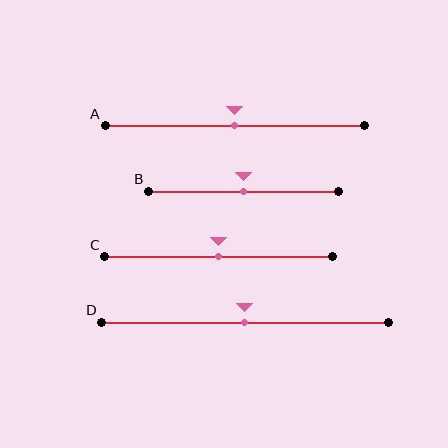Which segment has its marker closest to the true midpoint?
Segment A has its marker closest to the true midpoint.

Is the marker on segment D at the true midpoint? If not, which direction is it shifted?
Yes, the marker on segment D is at the true midpoint.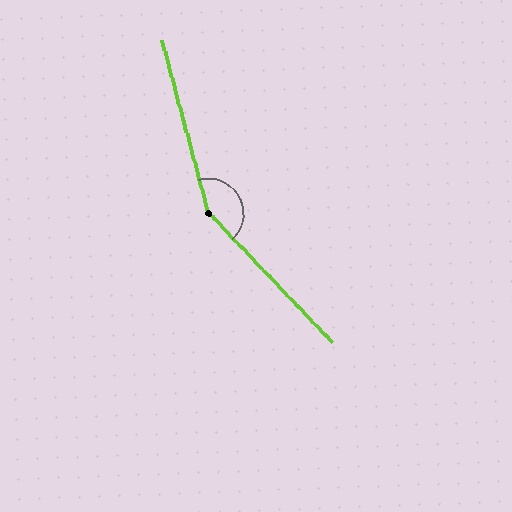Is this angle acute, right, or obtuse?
It is obtuse.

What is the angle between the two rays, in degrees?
Approximately 151 degrees.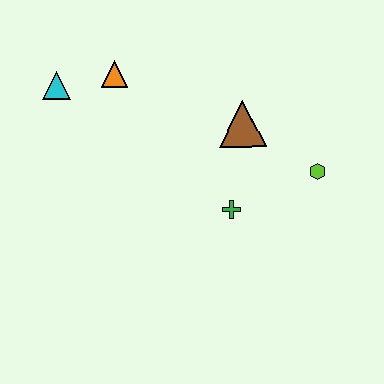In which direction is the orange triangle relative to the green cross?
The orange triangle is above the green cross.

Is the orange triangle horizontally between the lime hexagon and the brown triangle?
No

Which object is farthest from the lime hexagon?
The cyan triangle is farthest from the lime hexagon.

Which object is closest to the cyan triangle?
The orange triangle is closest to the cyan triangle.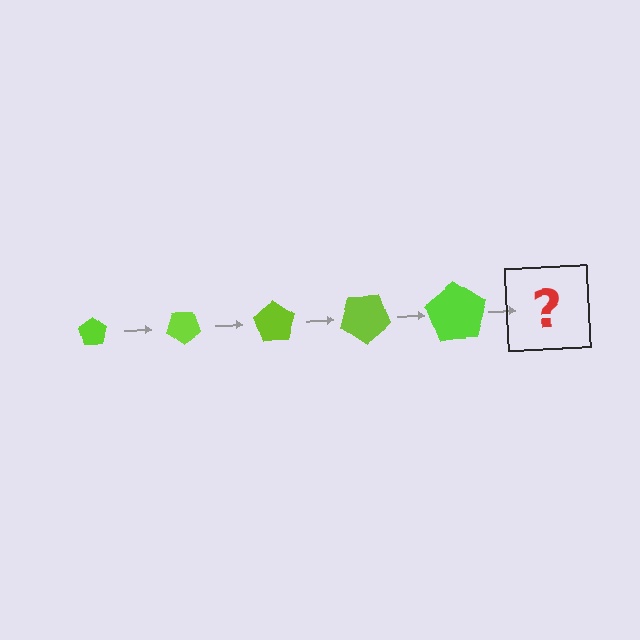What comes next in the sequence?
The next element should be a pentagon, larger than the previous one and rotated 175 degrees from the start.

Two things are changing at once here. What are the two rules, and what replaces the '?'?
The two rules are that the pentagon grows larger each step and it rotates 35 degrees each step. The '?' should be a pentagon, larger than the previous one and rotated 175 degrees from the start.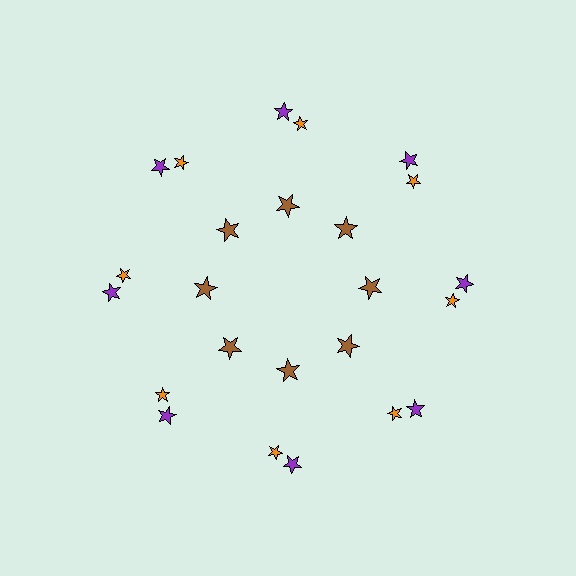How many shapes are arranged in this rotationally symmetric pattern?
There are 24 shapes, arranged in 8 groups of 3.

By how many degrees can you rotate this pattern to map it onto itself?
The pattern maps onto itself every 45 degrees of rotation.